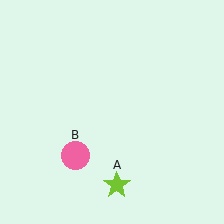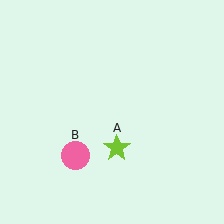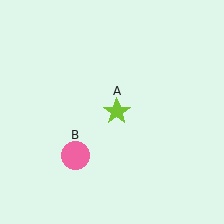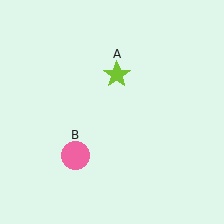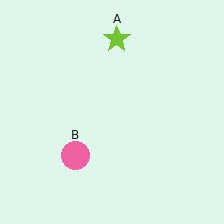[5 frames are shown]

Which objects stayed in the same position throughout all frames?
Pink circle (object B) remained stationary.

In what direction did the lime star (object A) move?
The lime star (object A) moved up.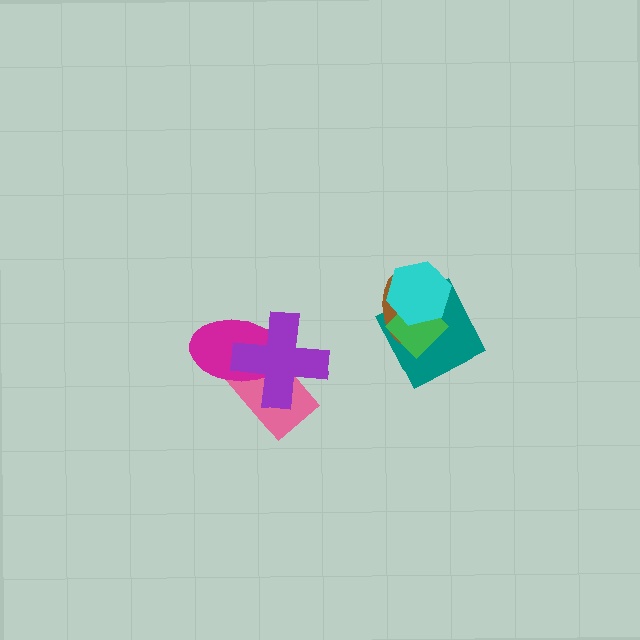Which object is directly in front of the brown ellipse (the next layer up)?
The green diamond is directly in front of the brown ellipse.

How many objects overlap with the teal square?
3 objects overlap with the teal square.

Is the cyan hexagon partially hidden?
No, no other shape covers it.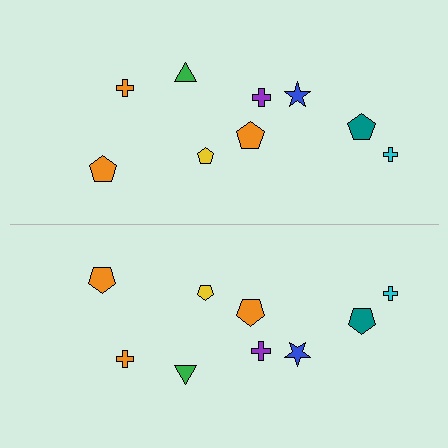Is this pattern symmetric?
Yes, this pattern has bilateral (reflection) symmetry.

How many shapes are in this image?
There are 18 shapes in this image.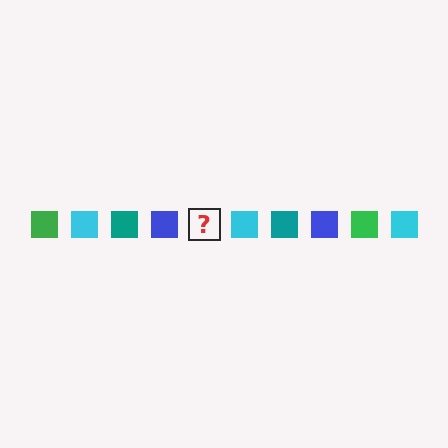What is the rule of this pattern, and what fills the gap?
The rule is that the pattern cycles through green, cyan, teal, blue squares. The gap should be filled with a green square.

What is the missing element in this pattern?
The missing element is a green square.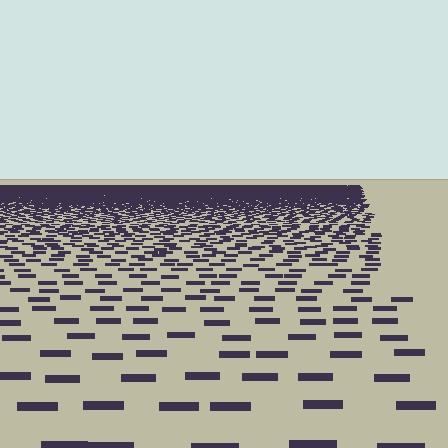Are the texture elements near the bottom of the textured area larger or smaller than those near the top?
Larger. Near the bottom, elements are closer to the viewer and appear at a bigger on-screen size.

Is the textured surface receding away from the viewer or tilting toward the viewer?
The surface is receding away from the viewer. Texture elements get smaller and denser toward the top.